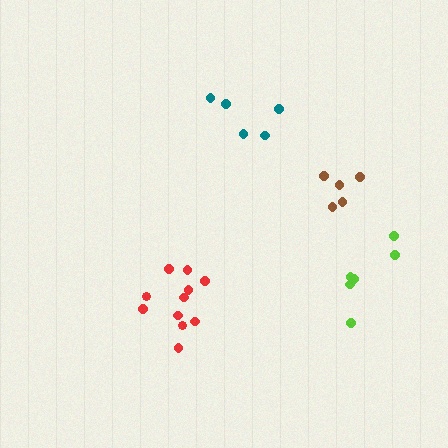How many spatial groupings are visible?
There are 4 spatial groupings.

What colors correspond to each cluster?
The clusters are colored: teal, lime, red, brown.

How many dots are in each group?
Group 1: 5 dots, Group 2: 6 dots, Group 3: 11 dots, Group 4: 5 dots (27 total).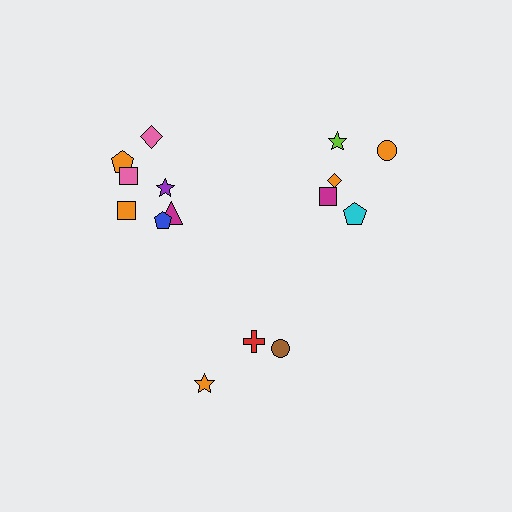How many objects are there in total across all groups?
There are 15 objects.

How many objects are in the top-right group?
There are 5 objects.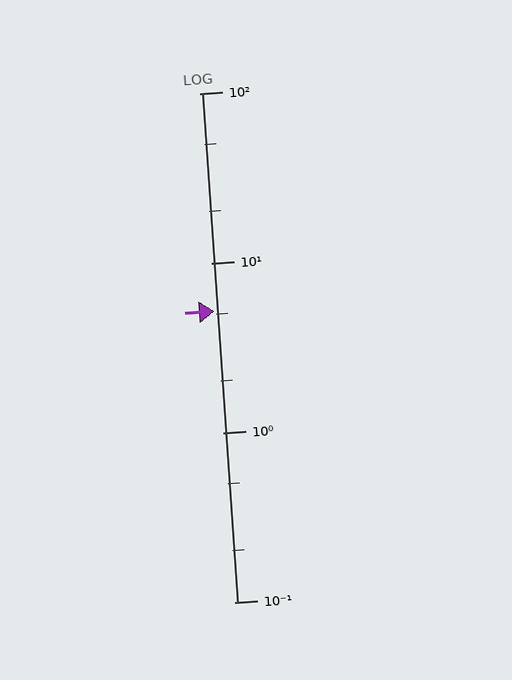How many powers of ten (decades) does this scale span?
The scale spans 3 decades, from 0.1 to 100.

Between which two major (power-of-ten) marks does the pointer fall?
The pointer is between 1 and 10.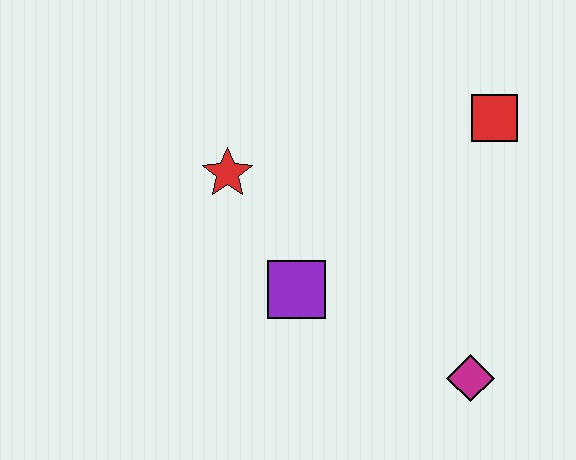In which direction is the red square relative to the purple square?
The red square is to the right of the purple square.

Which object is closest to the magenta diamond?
The purple square is closest to the magenta diamond.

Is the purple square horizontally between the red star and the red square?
Yes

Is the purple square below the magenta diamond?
No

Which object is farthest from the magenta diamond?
The red star is farthest from the magenta diamond.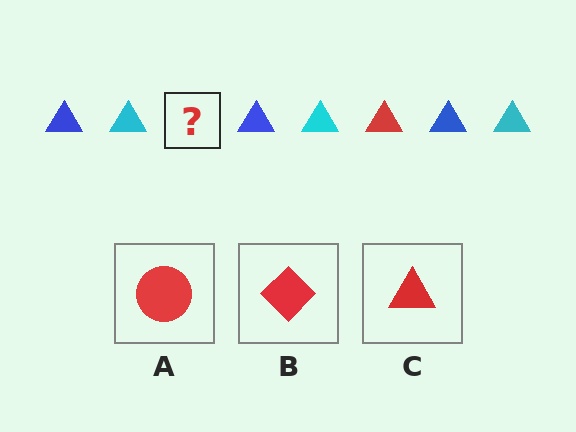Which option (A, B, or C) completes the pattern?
C.